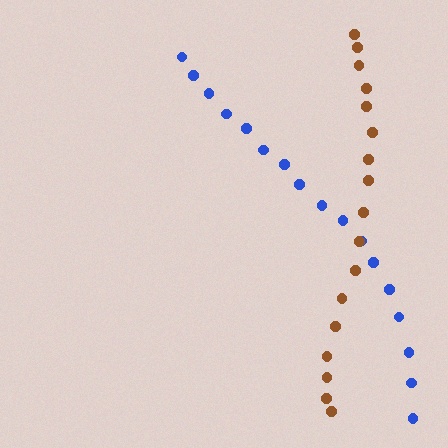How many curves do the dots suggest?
There are 2 distinct paths.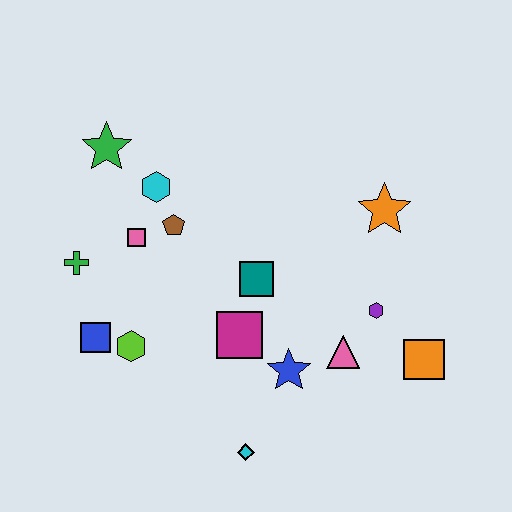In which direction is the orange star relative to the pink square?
The orange star is to the right of the pink square.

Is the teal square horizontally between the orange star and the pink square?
Yes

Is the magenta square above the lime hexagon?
Yes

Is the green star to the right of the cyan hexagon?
No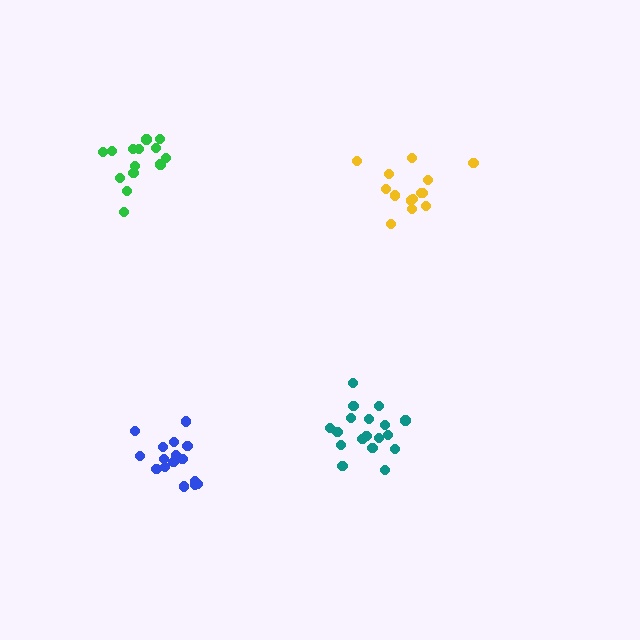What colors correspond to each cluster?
The clusters are colored: blue, yellow, teal, green.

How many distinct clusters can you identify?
There are 4 distinct clusters.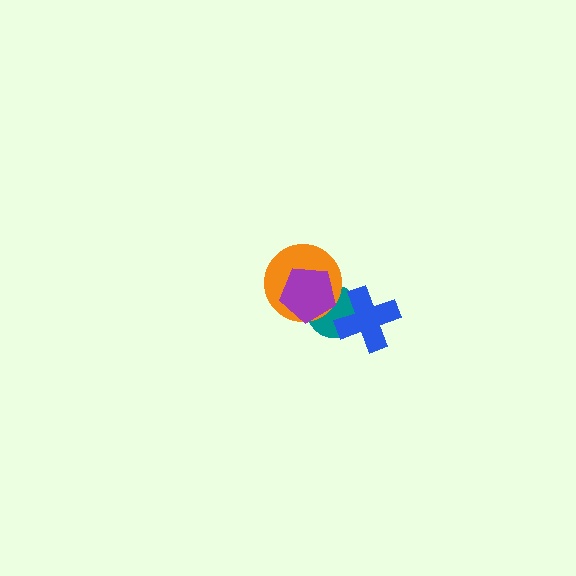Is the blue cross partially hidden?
No, no other shape covers it.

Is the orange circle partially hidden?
Yes, it is partially covered by another shape.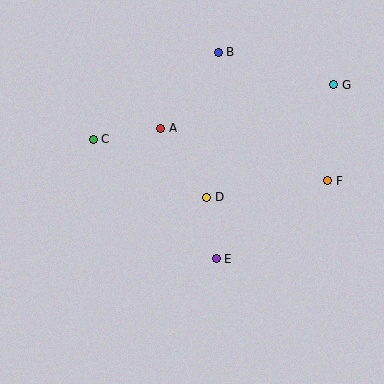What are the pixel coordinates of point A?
Point A is at (161, 128).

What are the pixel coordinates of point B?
Point B is at (218, 52).